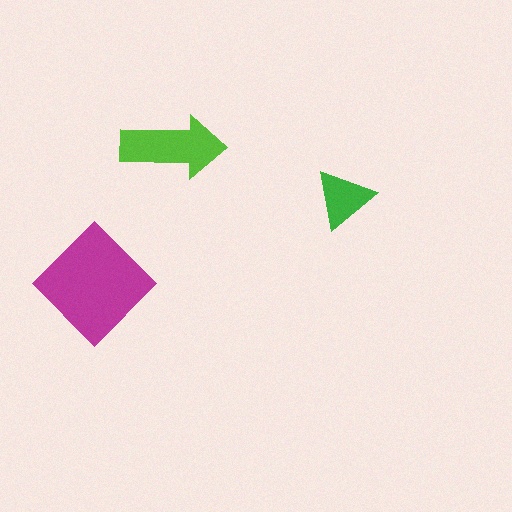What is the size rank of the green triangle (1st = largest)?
3rd.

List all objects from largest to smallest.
The magenta diamond, the lime arrow, the green triangle.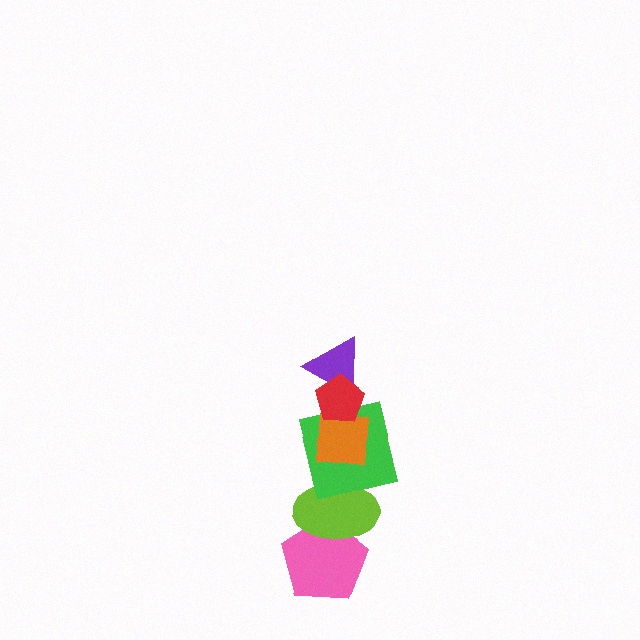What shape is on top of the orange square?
The purple triangle is on top of the orange square.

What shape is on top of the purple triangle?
The red pentagon is on top of the purple triangle.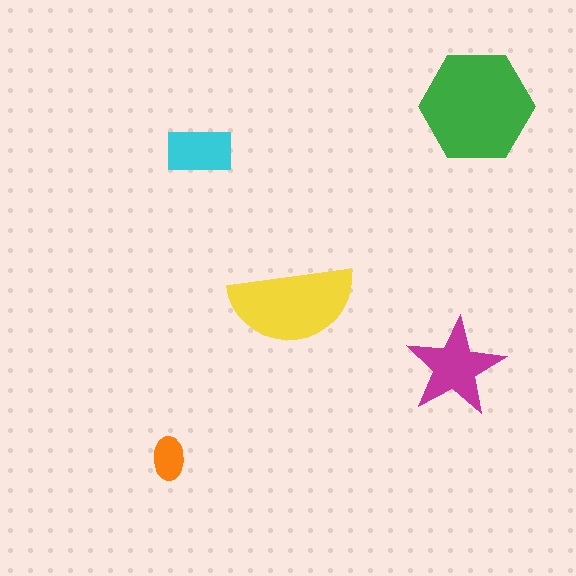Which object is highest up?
The green hexagon is topmost.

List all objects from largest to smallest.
The green hexagon, the yellow semicircle, the magenta star, the cyan rectangle, the orange ellipse.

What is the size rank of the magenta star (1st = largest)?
3rd.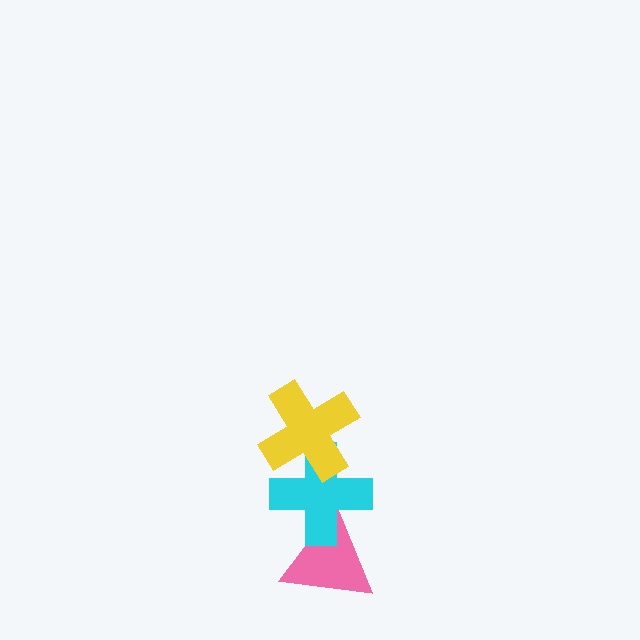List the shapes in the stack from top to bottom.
From top to bottom: the yellow cross, the cyan cross, the pink triangle.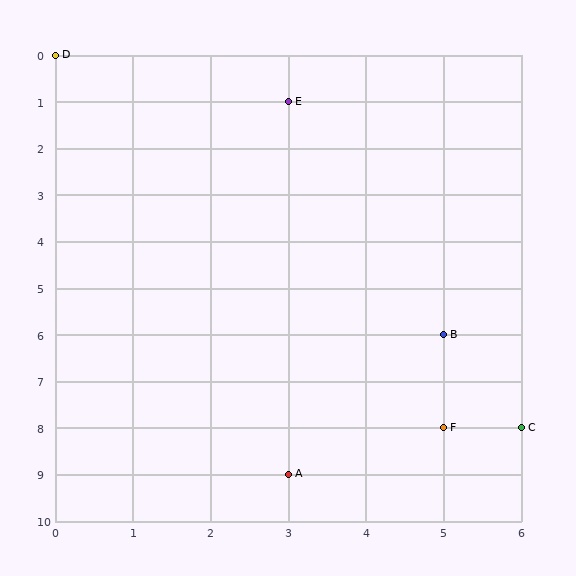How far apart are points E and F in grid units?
Points E and F are 2 columns and 7 rows apart (about 7.3 grid units diagonally).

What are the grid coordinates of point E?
Point E is at grid coordinates (3, 1).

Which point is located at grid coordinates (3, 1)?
Point E is at (3, 1).